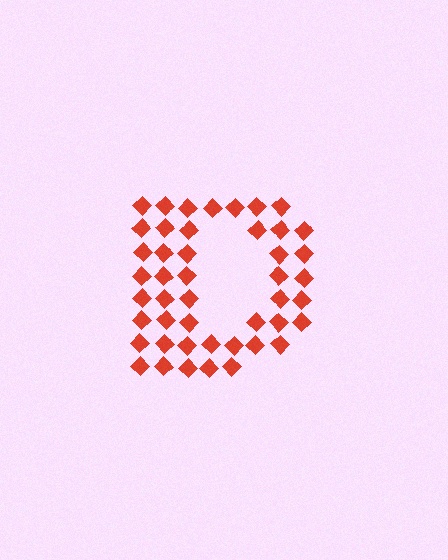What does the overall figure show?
The overall figure shows the letter D.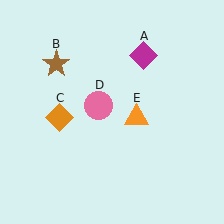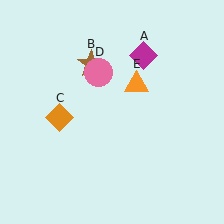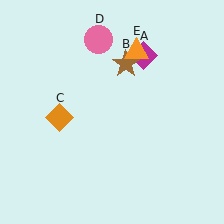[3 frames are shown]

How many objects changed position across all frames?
3 objects changed position: brown star (object B), pink circle (object D), orange triangle (object E).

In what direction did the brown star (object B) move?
The brown star (object B) moved right.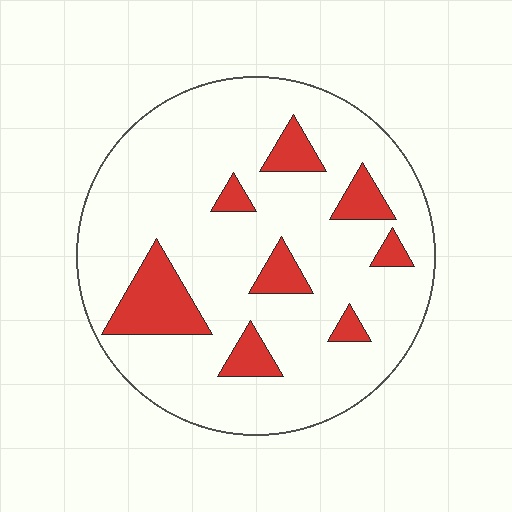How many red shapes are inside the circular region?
8.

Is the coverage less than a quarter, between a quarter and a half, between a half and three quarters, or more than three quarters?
Less than a quarter.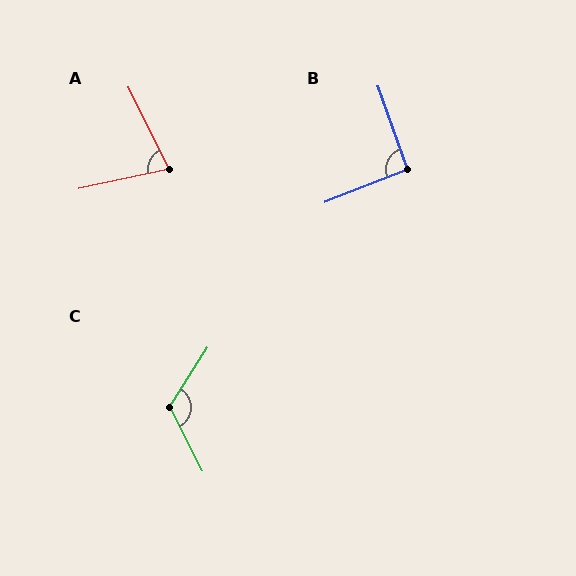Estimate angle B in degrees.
Approximately 92 degrees.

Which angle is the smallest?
A, at approximately 77 degrees.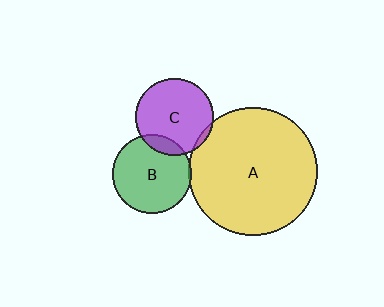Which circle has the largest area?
Circle A (yellow).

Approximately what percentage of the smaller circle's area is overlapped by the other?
Approximately 5%.